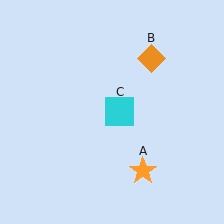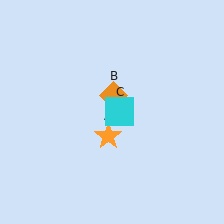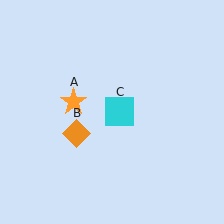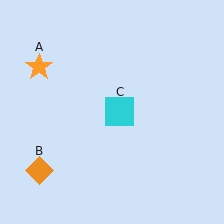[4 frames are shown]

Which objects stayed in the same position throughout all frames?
Cyan square (object C) remained stationary.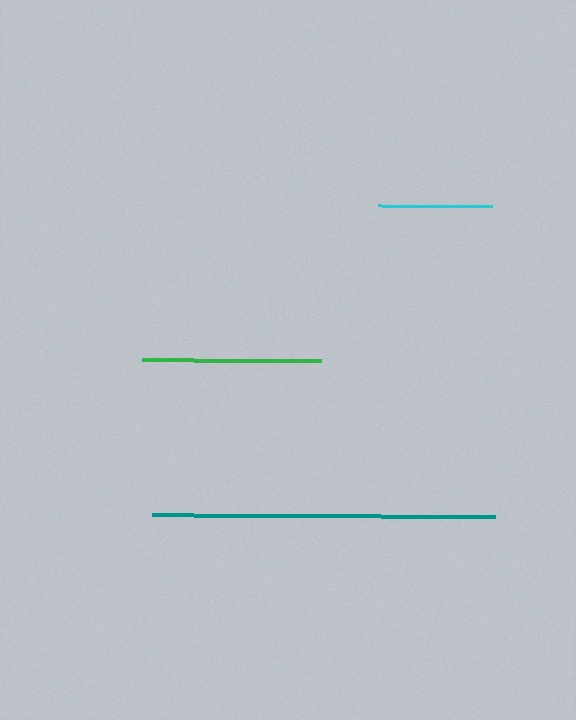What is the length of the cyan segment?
The cyan segment is approximately 113 pixels long.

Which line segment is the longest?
The teal line is the longest at approximately 343 pixels.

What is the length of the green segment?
The green segment is approximately 179 pixels long.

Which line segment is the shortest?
The cyan line is the shortest at approximately 113 pixels.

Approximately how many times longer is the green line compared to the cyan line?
The green line is approximately 1.6 times the length of the cyan line.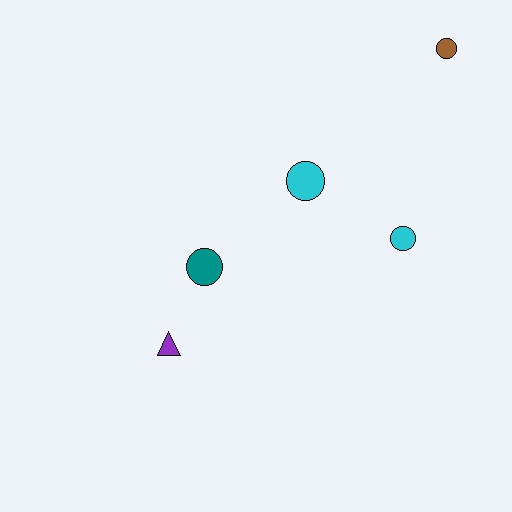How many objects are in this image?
There are 5 objects.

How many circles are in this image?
There are 4 circles.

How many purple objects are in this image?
There is 1 purple object.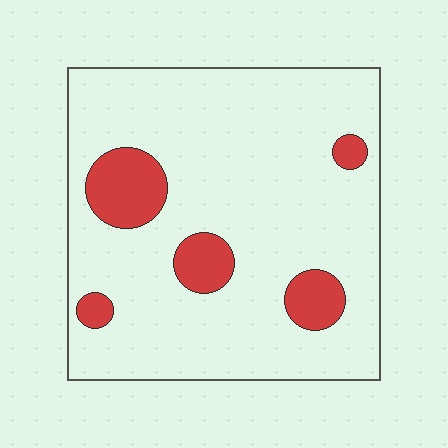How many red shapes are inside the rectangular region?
5.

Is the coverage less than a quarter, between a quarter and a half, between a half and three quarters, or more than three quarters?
Less than a quarter.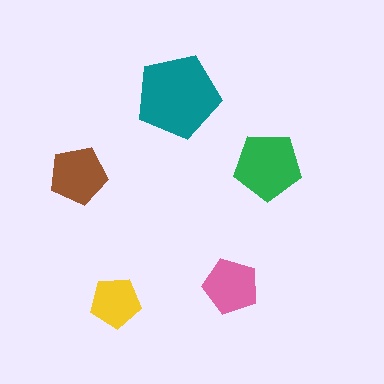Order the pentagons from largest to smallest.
the teal one, the green one, the brown one, the pink one, the yellow one.